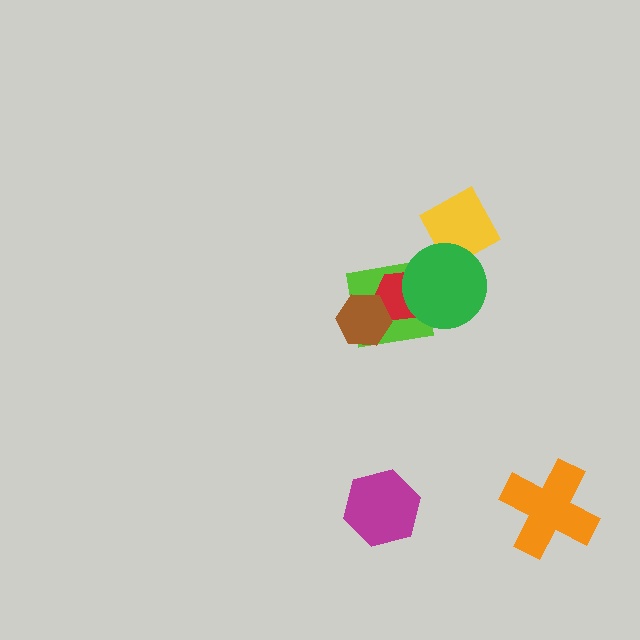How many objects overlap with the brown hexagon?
2 objects overlap with the brown hexagon.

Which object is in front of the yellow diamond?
The green circle is in front of the yellow diamond.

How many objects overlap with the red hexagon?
3 objects overlap with the red hexagon.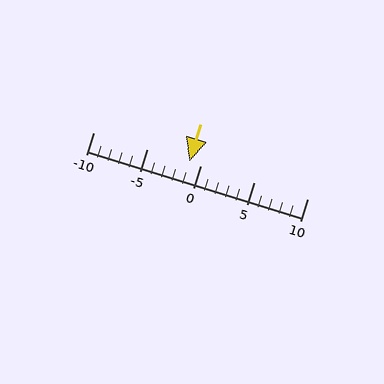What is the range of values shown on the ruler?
The ruler shows values from -10 to 10.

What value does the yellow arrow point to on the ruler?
The yellow arrow points to approximately -1.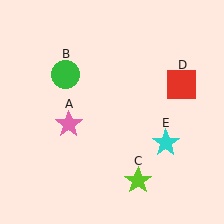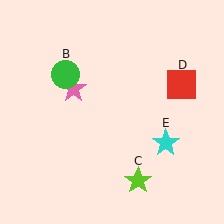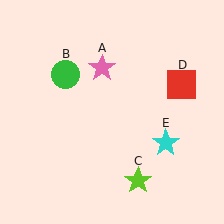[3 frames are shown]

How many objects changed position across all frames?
1 object changed position: pink star (object A).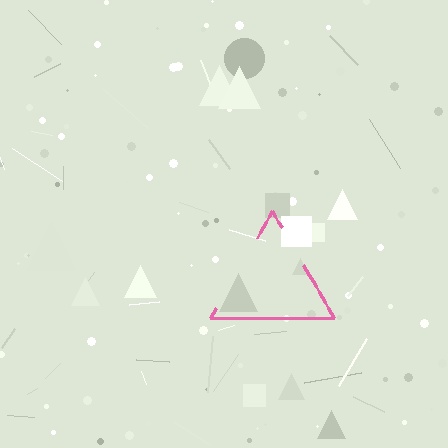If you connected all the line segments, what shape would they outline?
They would outline a triangle.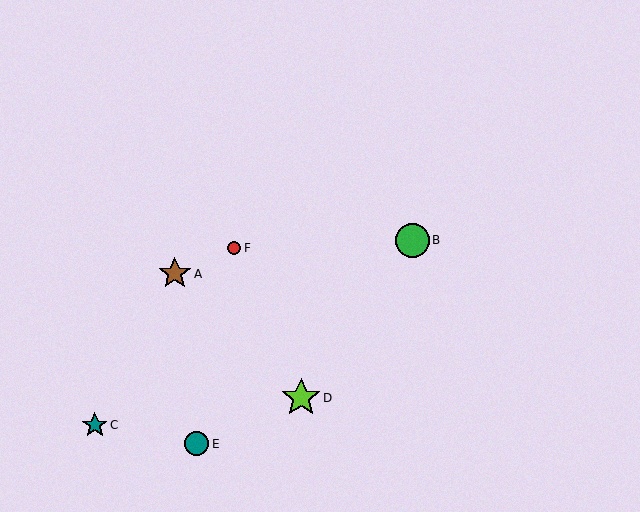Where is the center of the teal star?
The center of the teal star is at (95, 425).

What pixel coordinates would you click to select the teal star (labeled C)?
Click at (95, 425) to select the teal star C.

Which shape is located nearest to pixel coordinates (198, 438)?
The teal circle (labeled E) at (197, 444) is nearest to that location.